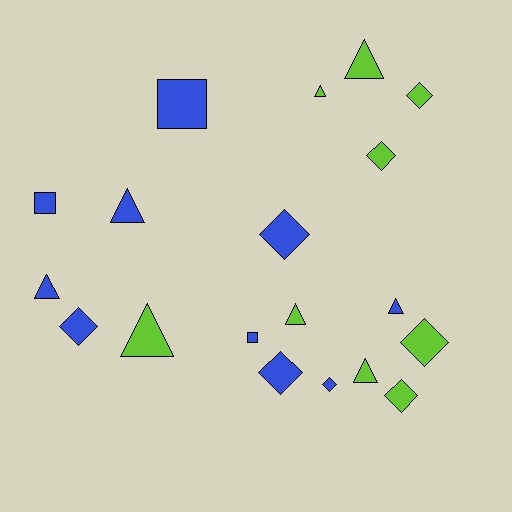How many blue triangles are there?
There are 3 blue triangles.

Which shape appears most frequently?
Diamond, with 8 objects.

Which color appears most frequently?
Blue, with 10 objects.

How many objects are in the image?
There are 19 objects.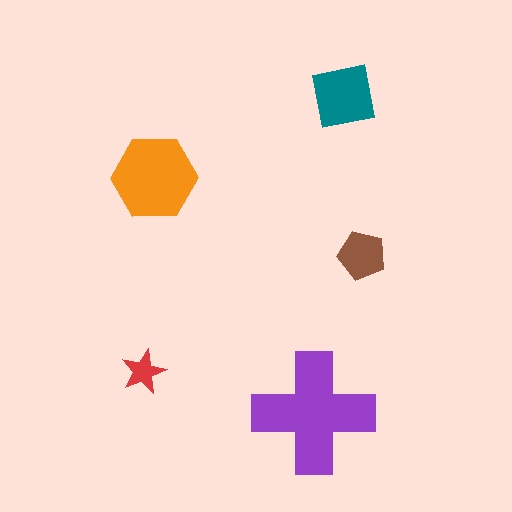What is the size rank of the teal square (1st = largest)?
3rd.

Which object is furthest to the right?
The brown pentagon is rightmost.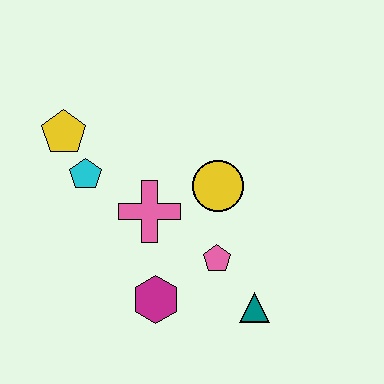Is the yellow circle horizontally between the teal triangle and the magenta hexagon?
Yes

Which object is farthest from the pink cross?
The teal triangle is farthest from the pink cross.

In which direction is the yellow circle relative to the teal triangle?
The yellow circle is above the teal triangle.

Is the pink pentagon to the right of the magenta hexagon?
Yes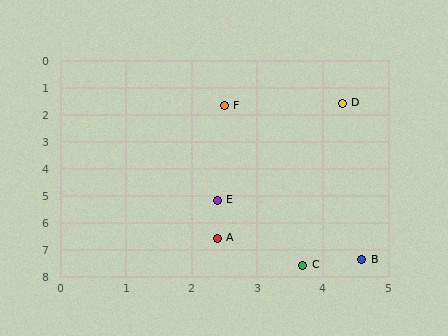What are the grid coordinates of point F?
Point F is at approximately (2.5, 1.7).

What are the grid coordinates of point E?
Point E is at approximately (2.4, 5.2).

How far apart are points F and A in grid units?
Points F and A are about 4.9 grid units apart.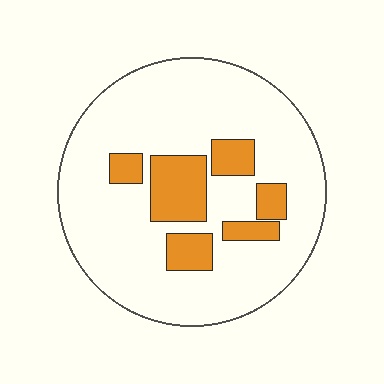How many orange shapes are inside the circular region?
6.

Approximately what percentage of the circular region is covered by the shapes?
Approximately 20%.